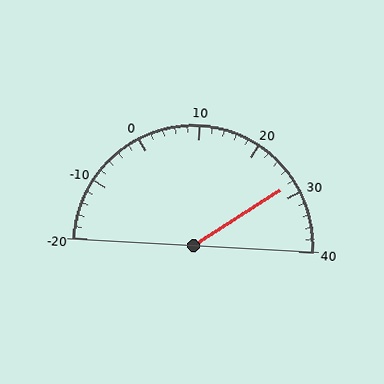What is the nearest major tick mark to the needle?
The nearest major tick mark is 30.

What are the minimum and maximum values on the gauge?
The gauge ranges from -20 to 40.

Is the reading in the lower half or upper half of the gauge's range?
The reading is in the upper half of the range (-20 to 40).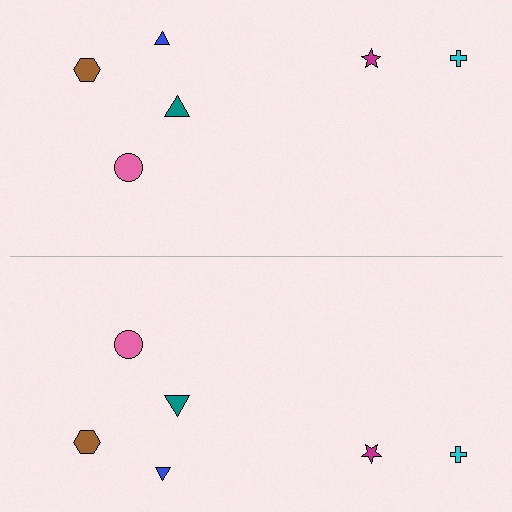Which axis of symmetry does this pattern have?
The pattern has a horizontal axis of symmetry running through the center of the image.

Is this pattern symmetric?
Yes, this pattern has bilateral (reflection) symmetry.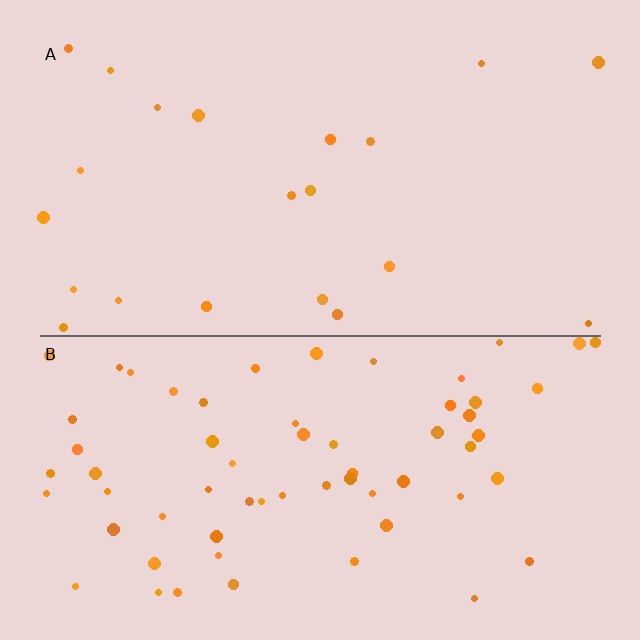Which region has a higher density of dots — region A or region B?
B (the bottom).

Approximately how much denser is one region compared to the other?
Approximately 3.1× — region B over region A.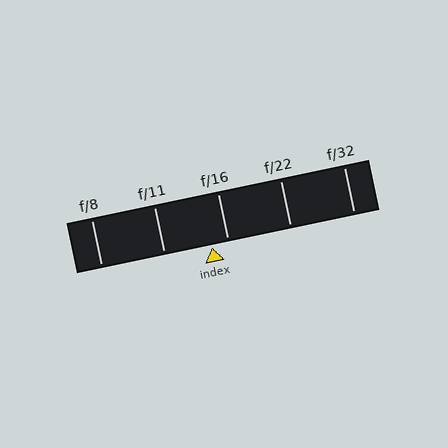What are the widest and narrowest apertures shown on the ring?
The widest aperture shown is f/8 and the narrowest is f/32.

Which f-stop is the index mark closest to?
The index mark is closest to f/16.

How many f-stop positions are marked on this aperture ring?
There are 5 f-stop positions marked.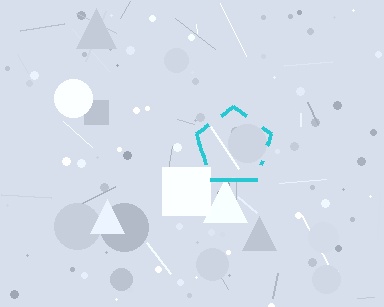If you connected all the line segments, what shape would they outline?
They would outline a pentagon.